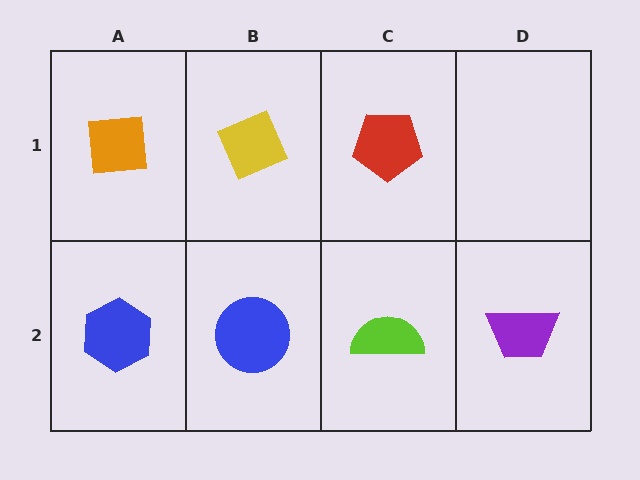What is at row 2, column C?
A lime semicircle.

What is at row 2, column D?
A purple trapezoid.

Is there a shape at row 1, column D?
No, that cell is empty.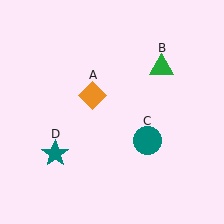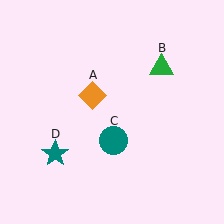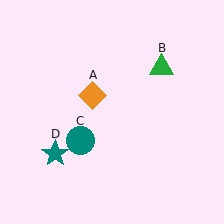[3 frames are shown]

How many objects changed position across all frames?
1 object changed position: teal circle (object C).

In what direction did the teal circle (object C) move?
The teal circle (object C) moved left.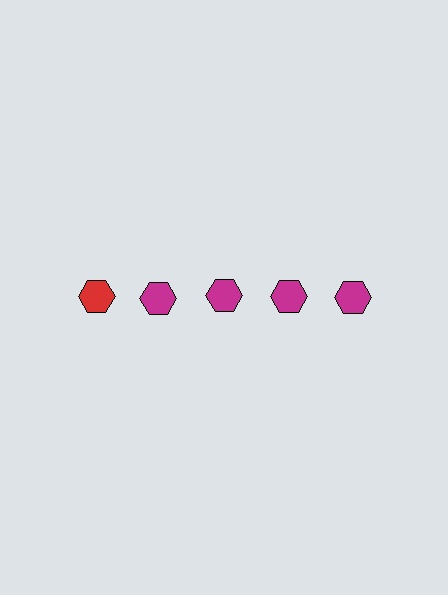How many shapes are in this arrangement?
There are 5 shapes arranged in a grid pattern.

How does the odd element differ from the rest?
It has a different color: red instead of magenta.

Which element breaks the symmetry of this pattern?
The red hexagon in the top row, leftmost column breaks the symmetry. All other shapes are magenta hexagons.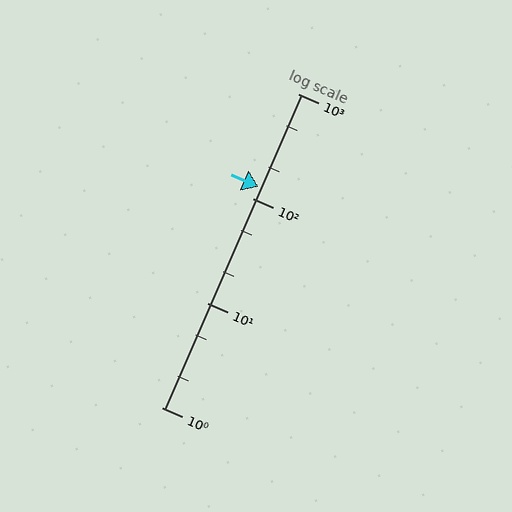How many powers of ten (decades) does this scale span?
The scale spans 3 decades, from 1 to 1000.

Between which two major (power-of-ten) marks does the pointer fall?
The pointer is between 100 and 1000.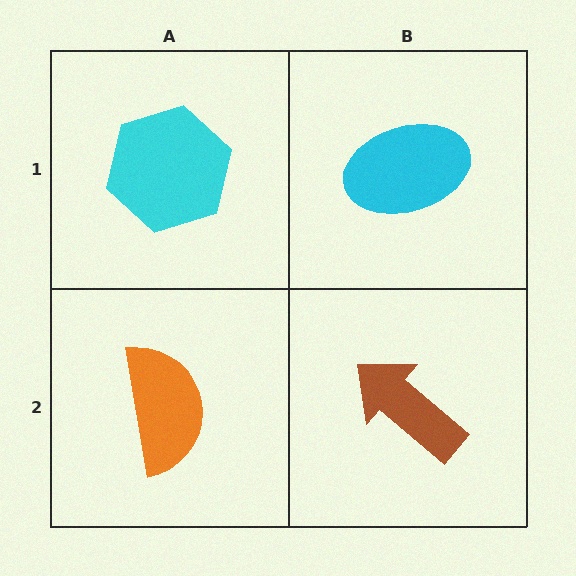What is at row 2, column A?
An orange semicircle.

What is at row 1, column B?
A cyan ellipse.